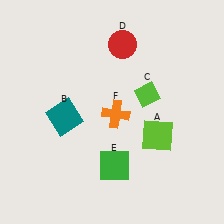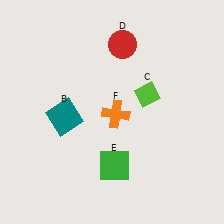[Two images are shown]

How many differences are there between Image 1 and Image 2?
There is 1 difference between the two images.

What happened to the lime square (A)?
The lime square (A) was removed in Image 2. It was in the bottom-right area of Image 1.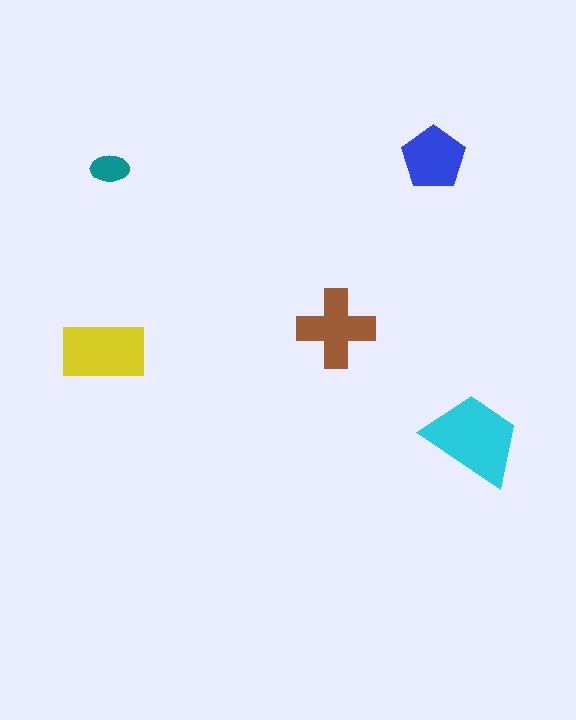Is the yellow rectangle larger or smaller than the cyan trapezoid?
Smaller.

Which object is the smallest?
The teal ellipse.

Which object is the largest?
The cyan trapezoid.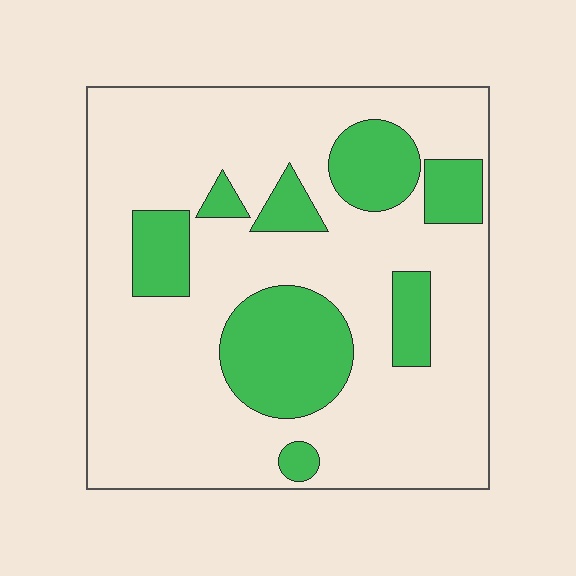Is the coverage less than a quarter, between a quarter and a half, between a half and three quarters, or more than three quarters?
Less than a quarter.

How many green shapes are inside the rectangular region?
8.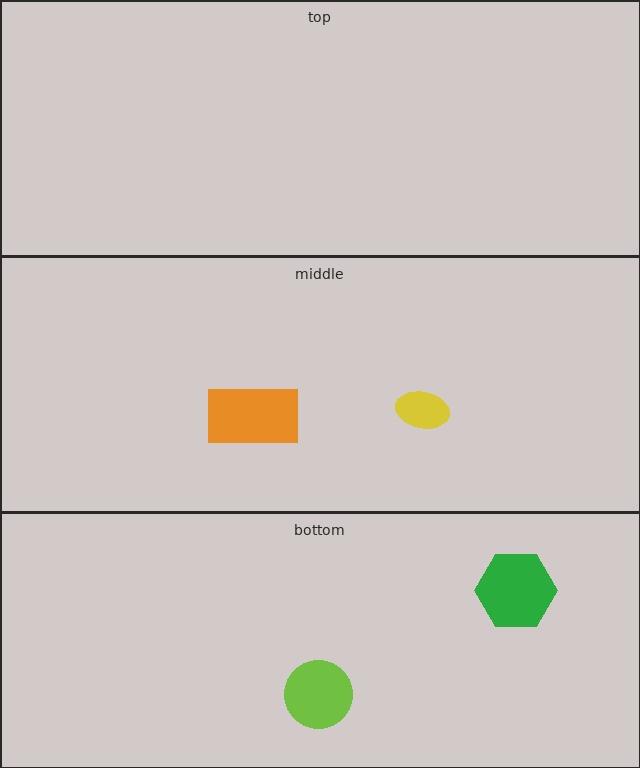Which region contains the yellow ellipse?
The middle region.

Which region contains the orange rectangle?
The middle region.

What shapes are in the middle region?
The orange rectangle, the yellow ellipse.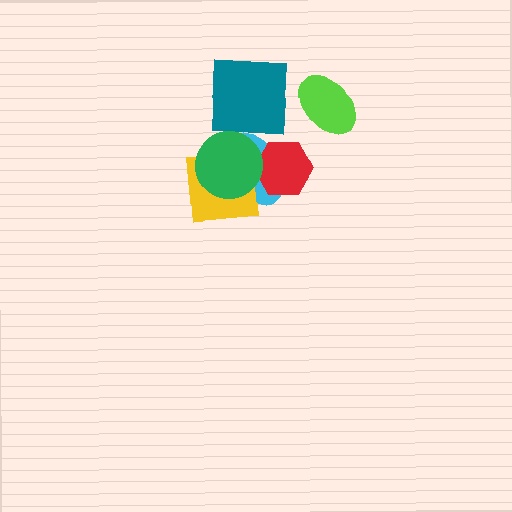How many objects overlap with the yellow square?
3 objects overlap with the yellow square.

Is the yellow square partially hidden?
Yes, it is partially covered by another shape.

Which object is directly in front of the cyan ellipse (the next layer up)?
The red hexagon is directly in front of the cyan ellipse.